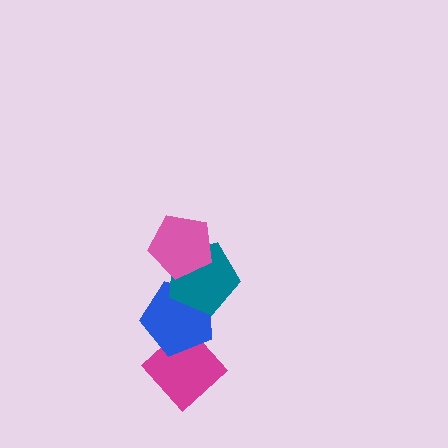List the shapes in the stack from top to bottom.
From top to bottom: the pink pentagon, the teal pentagon, the blue pentagon, the magenta diamond.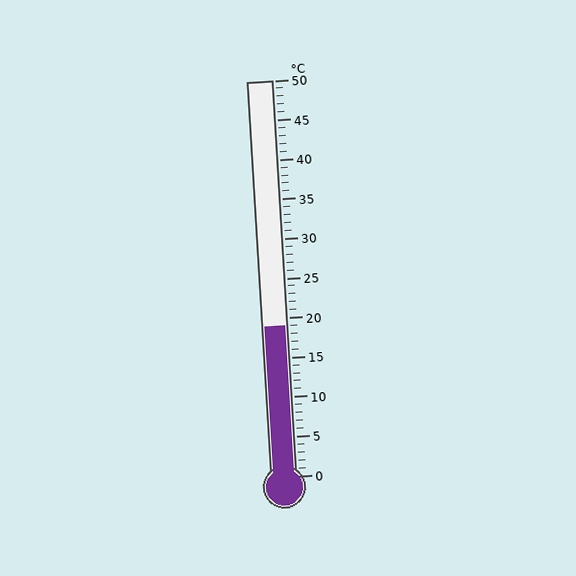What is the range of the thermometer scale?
The thermometer scale ranges from 0°C to 50°C.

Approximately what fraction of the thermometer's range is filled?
The thermometer is filled to approximately 40% of its range.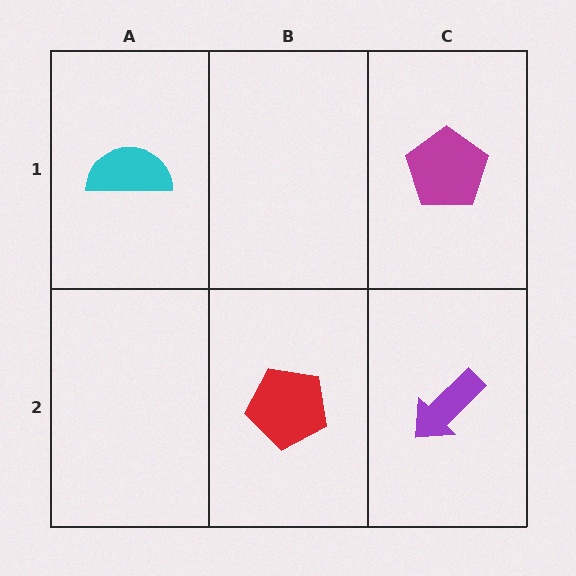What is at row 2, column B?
A red pentagon.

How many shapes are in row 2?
2 shapes.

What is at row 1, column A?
A cyan semicircle.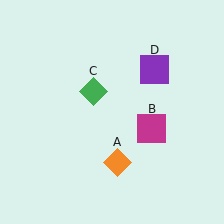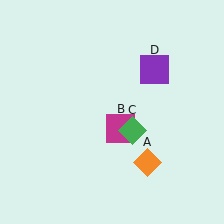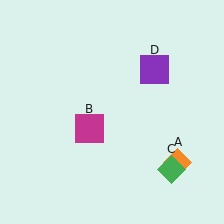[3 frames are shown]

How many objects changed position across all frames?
3 objects changed position: orange diamond (object A), magenta square (object B), green diamond (object C).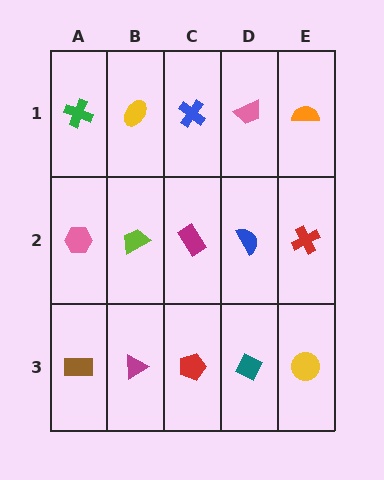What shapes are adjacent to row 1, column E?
A red cross (row 2, column E), a pink trapezoid (row 1, column D).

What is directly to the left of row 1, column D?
A blue cross.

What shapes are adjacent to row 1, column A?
A pink hexagon (row 2, column A), a yellow ellipse (row 1, column B).